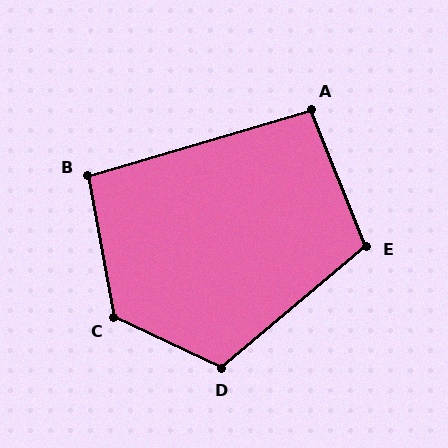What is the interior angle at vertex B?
Approximately 96 degrees (obtuse).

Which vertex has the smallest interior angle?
A, at approximately 95 degrees.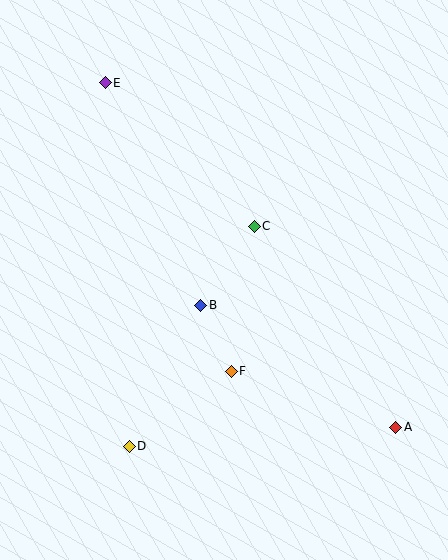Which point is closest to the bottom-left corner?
Point D is closest to the bottom-left corner.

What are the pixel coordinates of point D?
Point D is at (129, 447).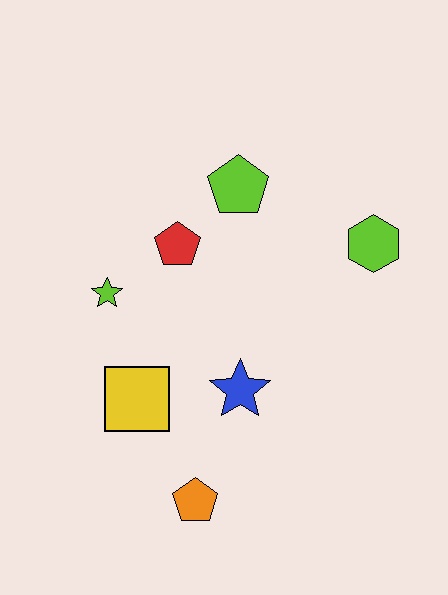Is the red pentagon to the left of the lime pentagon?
Yes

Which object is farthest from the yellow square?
The lime hexagon is farthest from the yellow square.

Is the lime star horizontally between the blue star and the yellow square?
No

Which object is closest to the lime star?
The red pentagon is closest to the lime star.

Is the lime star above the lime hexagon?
No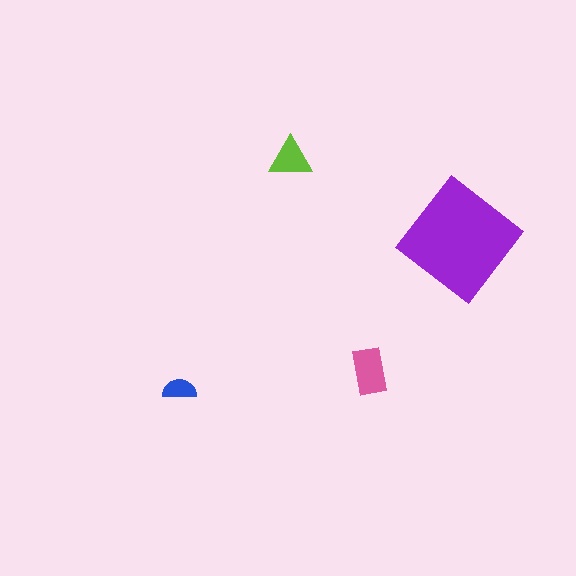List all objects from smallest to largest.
The blue semicircle, the lime triangle, the pink rectangle, the purple diamond.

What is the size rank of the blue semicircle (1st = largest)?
4th.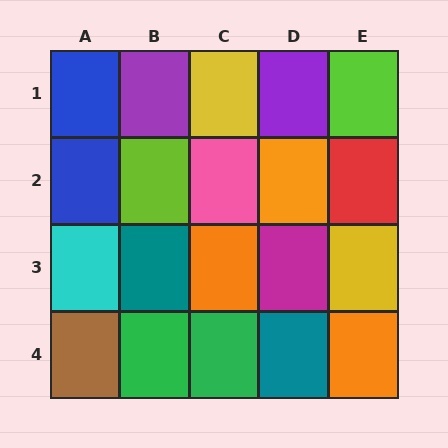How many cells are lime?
2 cells are lime.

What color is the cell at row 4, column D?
Teal.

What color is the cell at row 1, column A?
Blue.